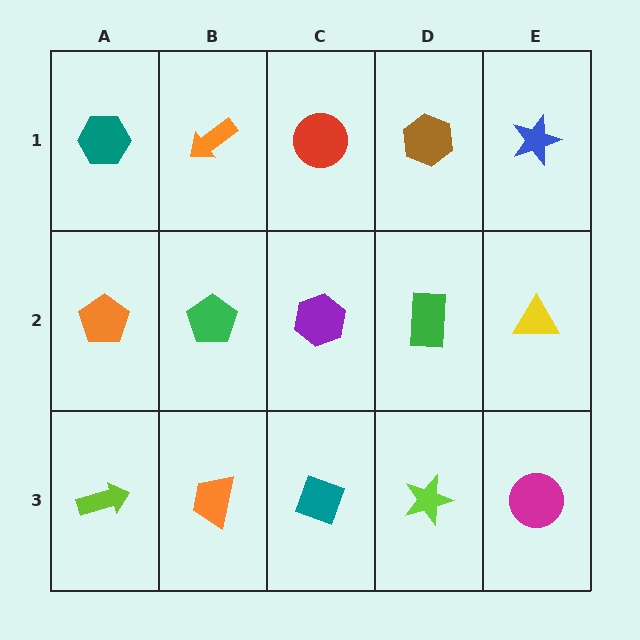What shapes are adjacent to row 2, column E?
A blue star (row 1, column E), a magenta circle (row 3, column E), a green rectangle (row 2, column D).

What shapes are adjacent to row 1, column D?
A green rectangle (row 2, column D), a red circle (row 1, column C), a blue star (row 1, column E).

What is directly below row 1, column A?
An orange pentagon.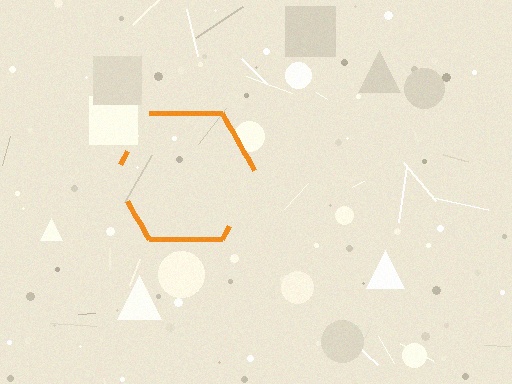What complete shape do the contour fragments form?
The contour fragments form a hexagon.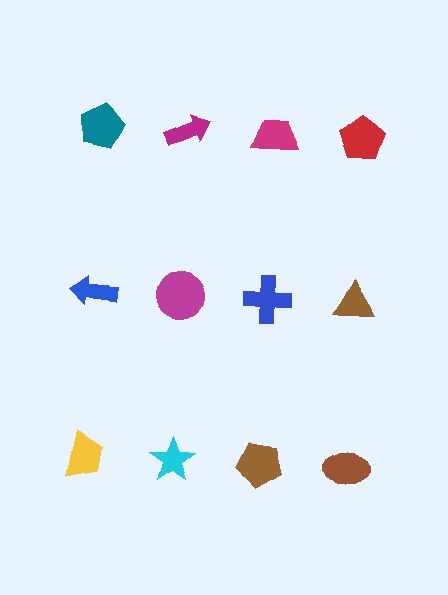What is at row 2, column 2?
A magenta circle.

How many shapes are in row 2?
4 shapes.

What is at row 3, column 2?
A cyan star.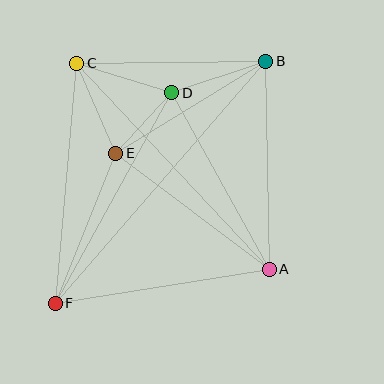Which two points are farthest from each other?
Points B and F are farthest from each other.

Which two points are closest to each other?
Points D and E are closest to each other.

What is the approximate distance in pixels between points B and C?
The distance between B and C is approximately 189 pixels.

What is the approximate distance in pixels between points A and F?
The distance between A and F is approximately 217 pixels.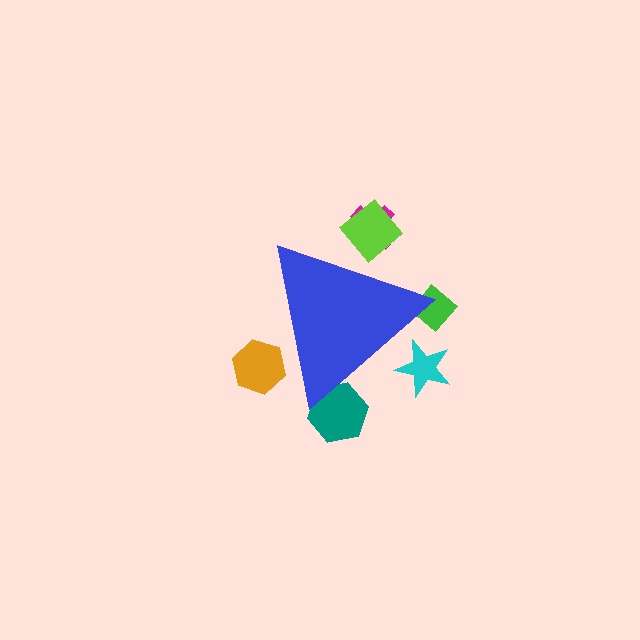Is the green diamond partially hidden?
Yes, the green diamond is partially hidden behind the blue triangle.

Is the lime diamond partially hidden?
Yes, the lime diamond is partially hidden behind the blue triangle.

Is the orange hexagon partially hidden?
Yes, the orange hexagon is partially hidden behind the blue triangle.